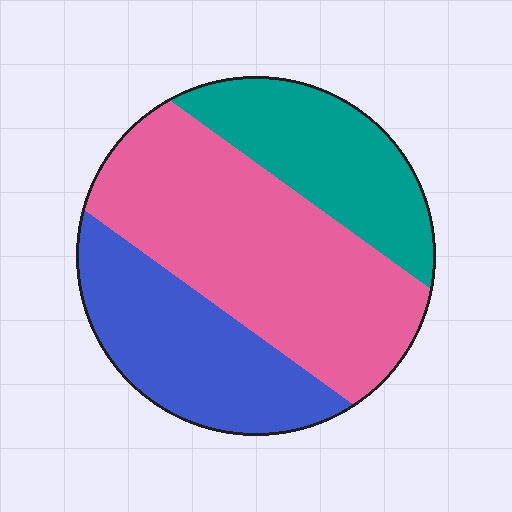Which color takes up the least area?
Teal, at roughly 25%.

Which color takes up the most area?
Pink, at roughly 50%.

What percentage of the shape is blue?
Blue covers about 30% of the shape.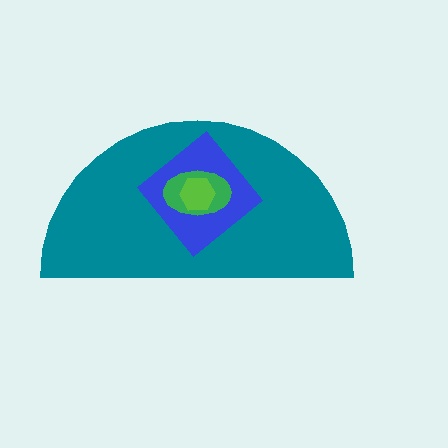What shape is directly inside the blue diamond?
The green ellipse.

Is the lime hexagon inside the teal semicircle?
Yes.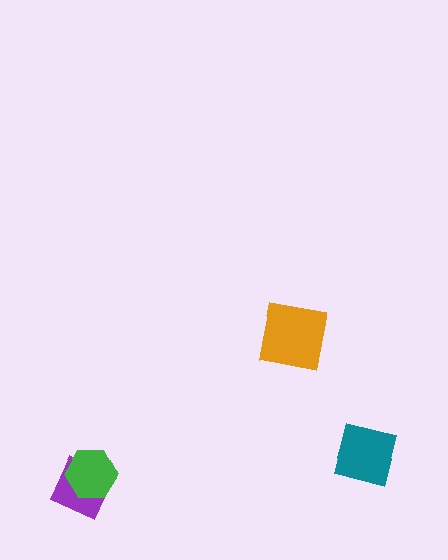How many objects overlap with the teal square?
0 objects overlap with the teal square.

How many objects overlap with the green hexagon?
1 object overlaps with the green hexagon.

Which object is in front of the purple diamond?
The green hexagon is in front of the purple diamond.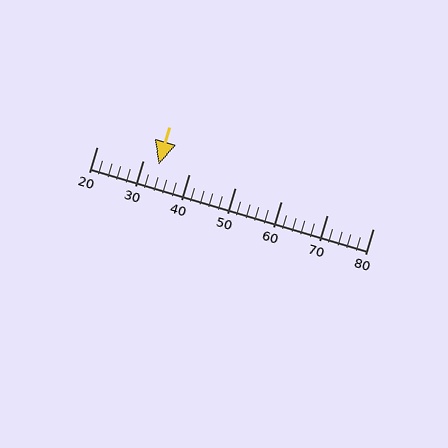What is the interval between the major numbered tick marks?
The major tick marks are spaced 10 units apart.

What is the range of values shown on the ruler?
The ruler shows values from 20 to 80.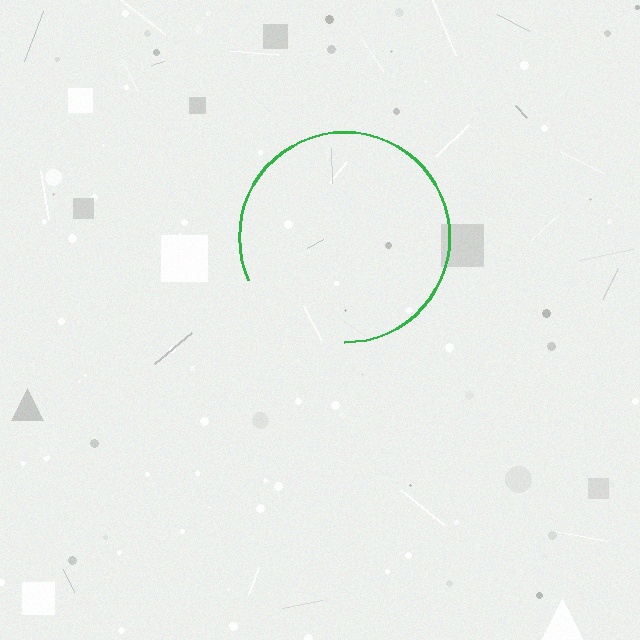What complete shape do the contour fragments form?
The contour fragments form a circle.